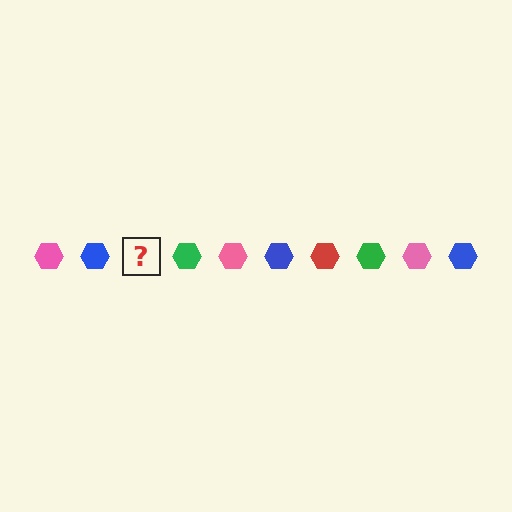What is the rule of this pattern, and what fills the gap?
The rule is that the pattern cycles through pink, blue, red, green hexagons. The gap should be filled with a red hexagon.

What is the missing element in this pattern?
The missing element is a red hexagon.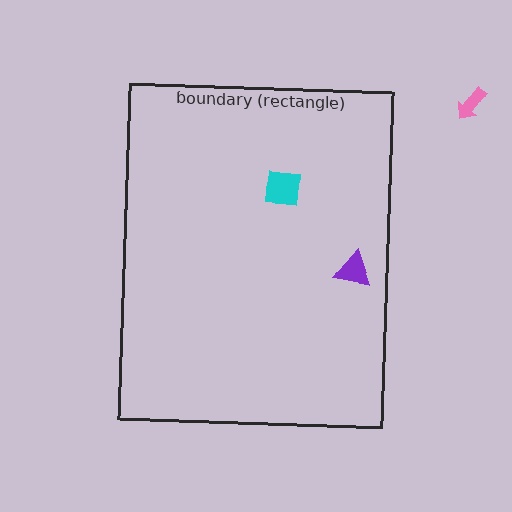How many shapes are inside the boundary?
2 inside, 1 outside.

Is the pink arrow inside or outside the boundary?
Outside.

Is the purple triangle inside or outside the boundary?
Inside.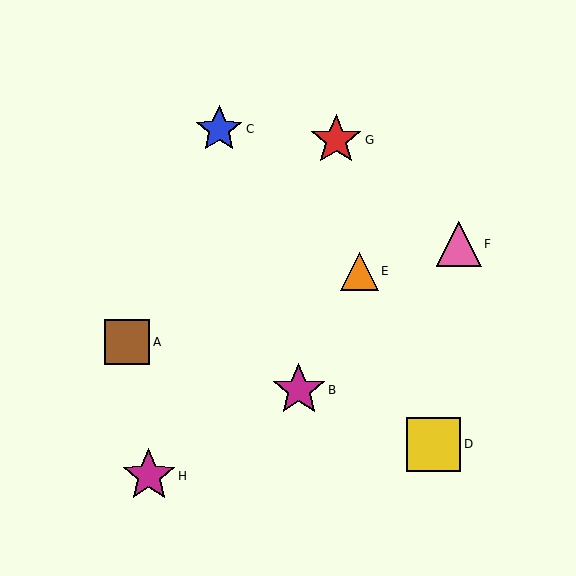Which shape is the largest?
The yellow square (labeled D) is the largest.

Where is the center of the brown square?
The center of the brown square is at (127, 342).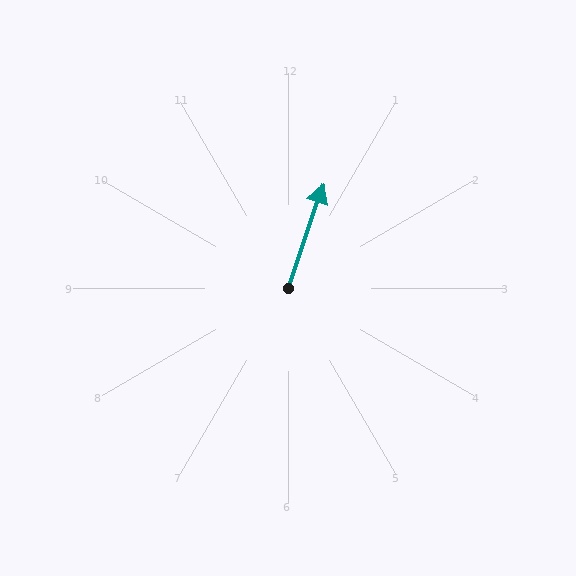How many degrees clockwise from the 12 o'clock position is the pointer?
Approximately 19 degrees.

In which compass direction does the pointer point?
North.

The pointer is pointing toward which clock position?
Roughly 1 o'clock.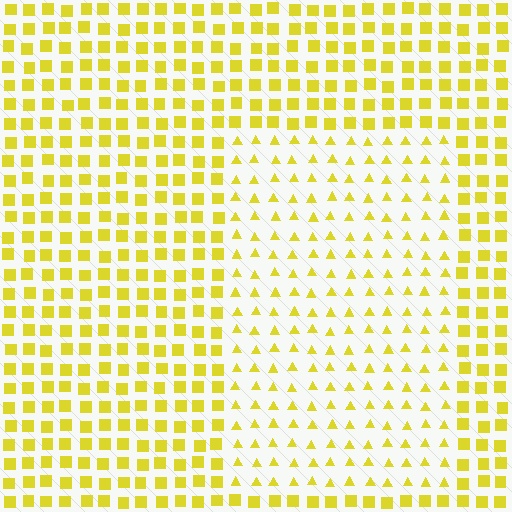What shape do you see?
I see a rectangle.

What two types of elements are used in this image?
The image uses triangles inside the rectangle region and squares outside it.